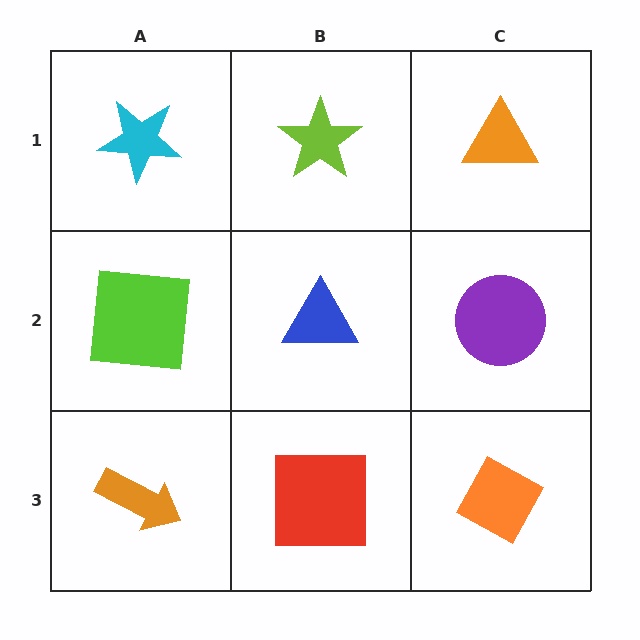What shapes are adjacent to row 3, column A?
A lime square (row 2, column A), a red square (row 3, column B).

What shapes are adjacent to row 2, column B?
A lime star (row 1, column B), a red square (row 3, column B), a lime square (row 2, column A), a purple circle (row 2, column C).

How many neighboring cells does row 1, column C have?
2.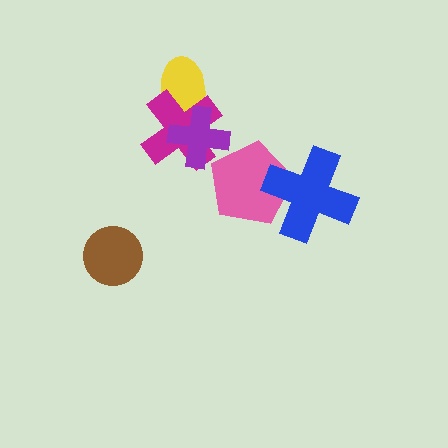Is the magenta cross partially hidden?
Yes, it is partially covered by another shape.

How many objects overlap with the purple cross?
2 objects overlap with the purple cross.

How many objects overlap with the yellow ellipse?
2 objects overlap with the yellow ellipse.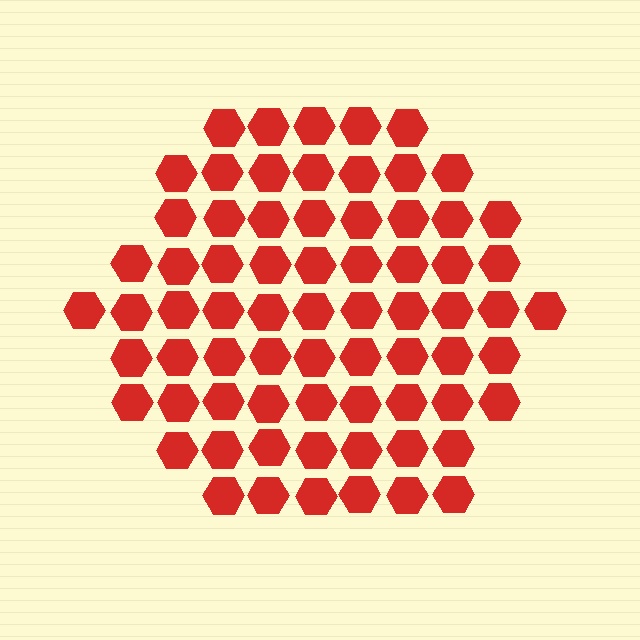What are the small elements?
The small elements are hexagons.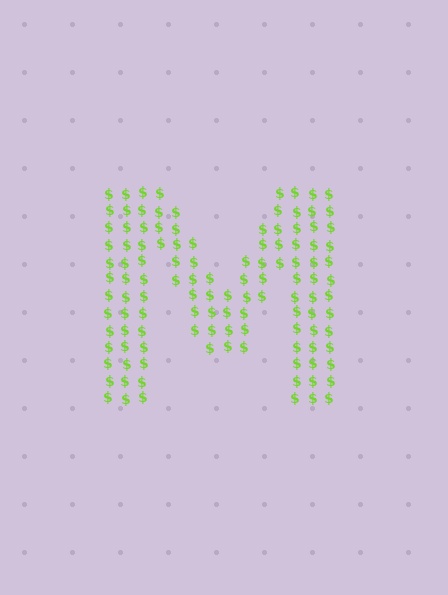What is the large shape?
The large shape is the letter M.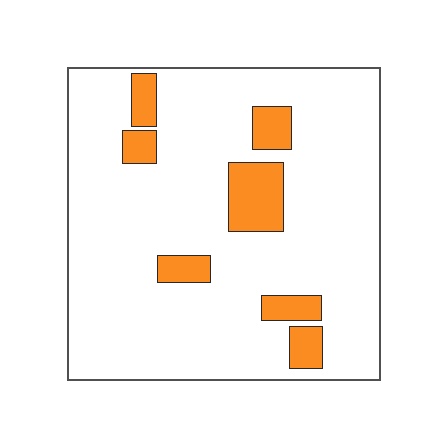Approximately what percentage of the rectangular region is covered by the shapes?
Approximately 15%.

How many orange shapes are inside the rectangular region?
7.